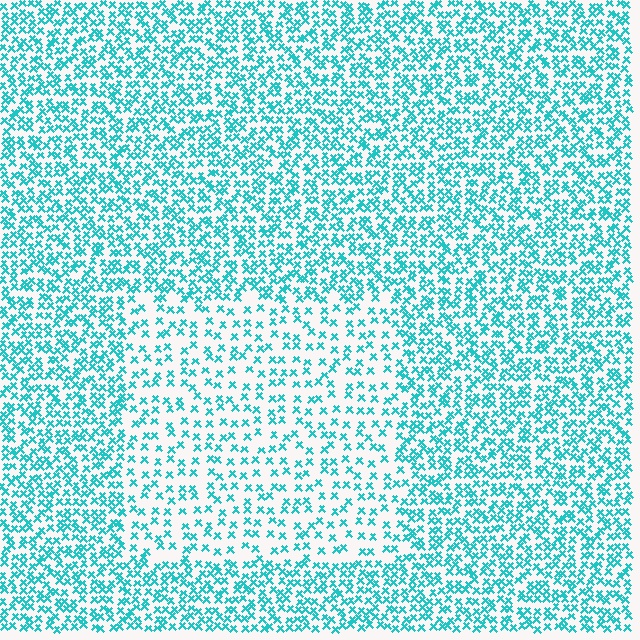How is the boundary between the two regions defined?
The boundary is defined by a change in element density (approximately 2.0x ratio). All elements are the same color, size, and shape.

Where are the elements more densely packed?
The elements are more densely packed outside the rectangle boundary.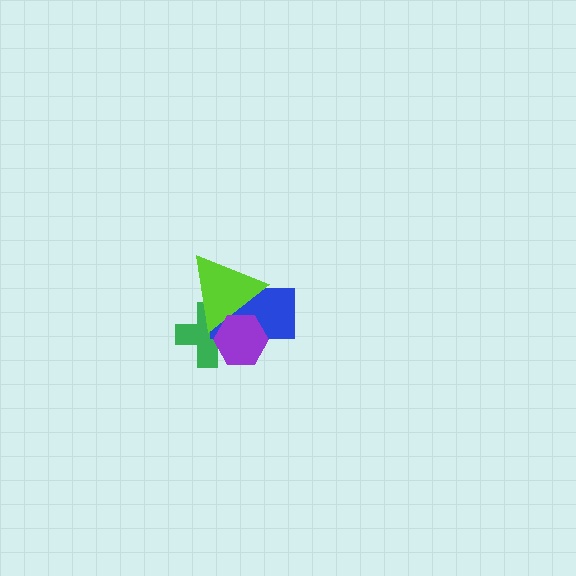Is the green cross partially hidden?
Yes, it is partially covered by another shape.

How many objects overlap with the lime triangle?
3 objects overlap with the lime triangle.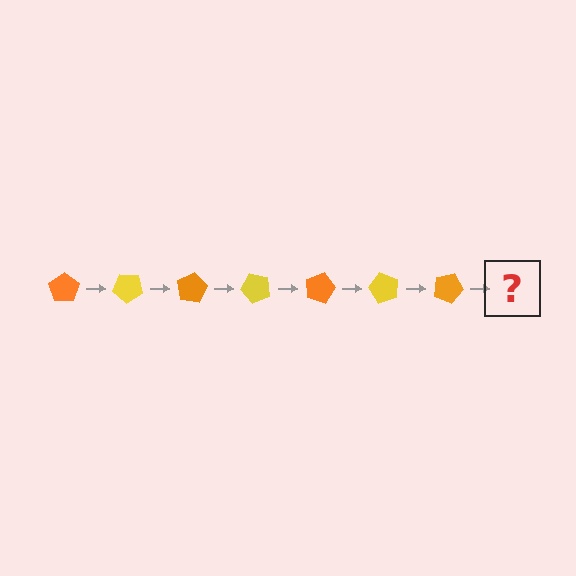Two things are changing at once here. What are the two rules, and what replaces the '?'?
The two rules are that it rotates 40 degrees each step and the color cycles through orange and yellow. The '?' should be a yellow pentagon, rotated 280 degrees from the start.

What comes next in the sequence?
The next element should be a yellow pentagon, rotated 280 degrees from the start.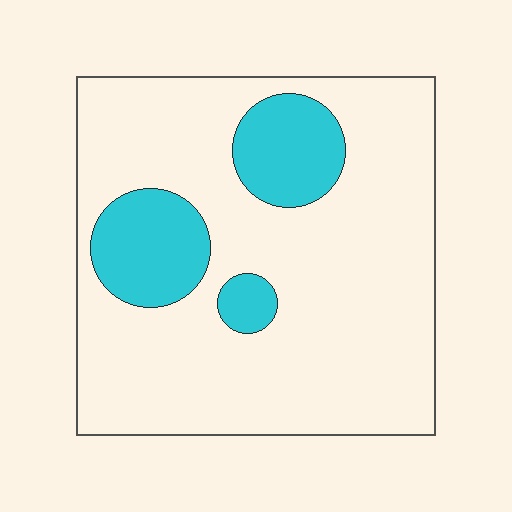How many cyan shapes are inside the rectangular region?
3.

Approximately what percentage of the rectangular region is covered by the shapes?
Approximately 20%.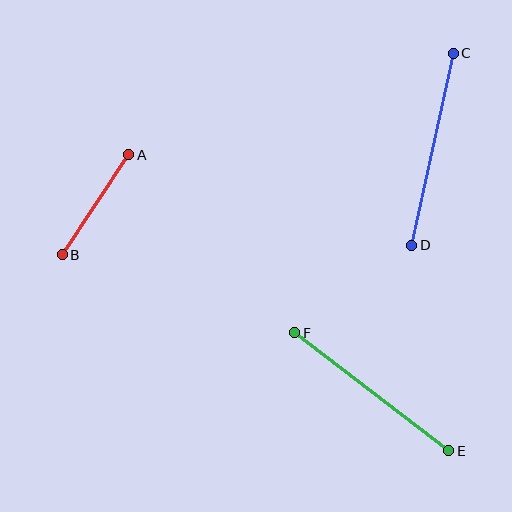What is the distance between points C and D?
The distance is approximately 197 pixels.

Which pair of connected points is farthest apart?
Points C and D are farthest apart.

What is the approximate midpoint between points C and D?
The midpoint is at approximately (432, 149) pixels.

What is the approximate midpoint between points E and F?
The midpoint is at approximately (372, 392) pixels.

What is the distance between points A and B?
The distance is approximately 120 pixels.